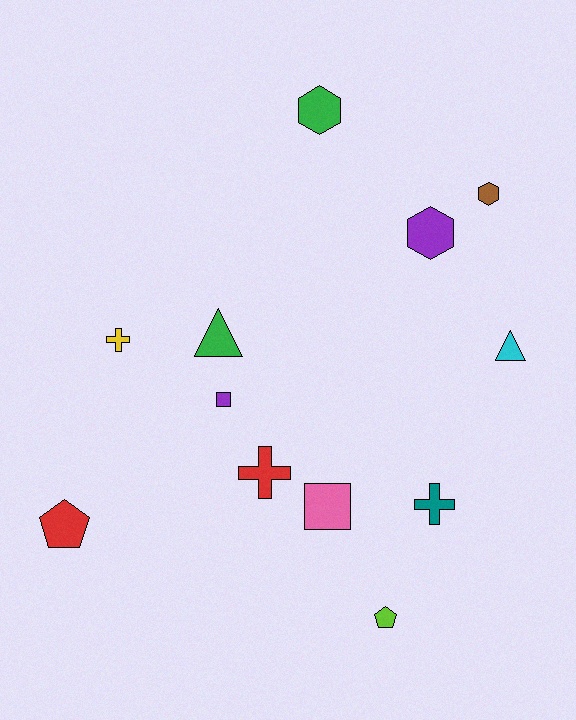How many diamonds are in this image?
There are no diamonds.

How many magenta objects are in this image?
There are no magenta objects.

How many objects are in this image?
There are 12 objects.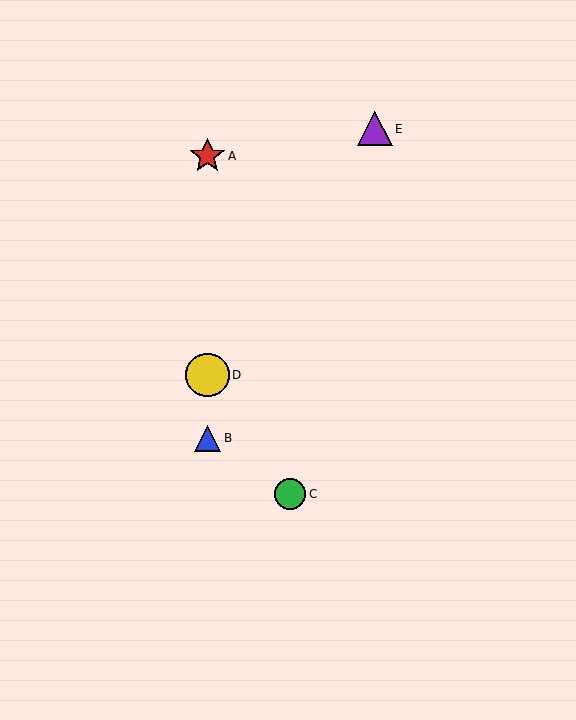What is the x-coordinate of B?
Object B is at x≈207.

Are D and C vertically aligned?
No, D is at x≈207 and C is at x≈290.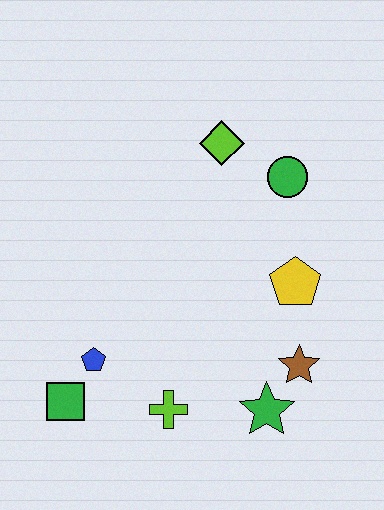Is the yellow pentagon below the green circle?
Yes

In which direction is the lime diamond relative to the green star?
The lime diamond is above the green star.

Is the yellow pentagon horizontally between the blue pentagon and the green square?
No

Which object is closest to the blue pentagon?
The green square is closest to the blue pentagon.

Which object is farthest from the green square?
The green circle is farthest from the green square.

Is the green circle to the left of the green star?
No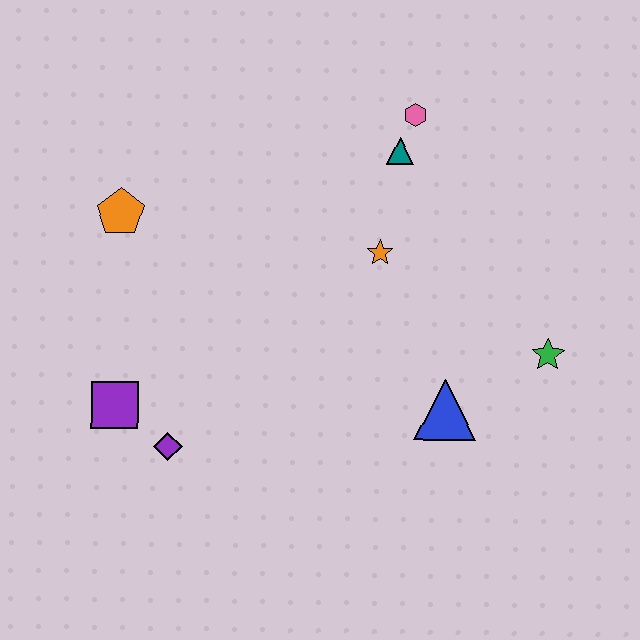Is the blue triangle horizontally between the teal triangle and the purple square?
No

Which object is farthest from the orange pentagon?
The green star is farthest from the orange pentagon.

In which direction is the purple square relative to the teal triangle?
The purple square is to the left of the teal triangle.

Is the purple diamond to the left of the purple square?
No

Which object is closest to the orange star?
The teal triangle is closest to the orange star.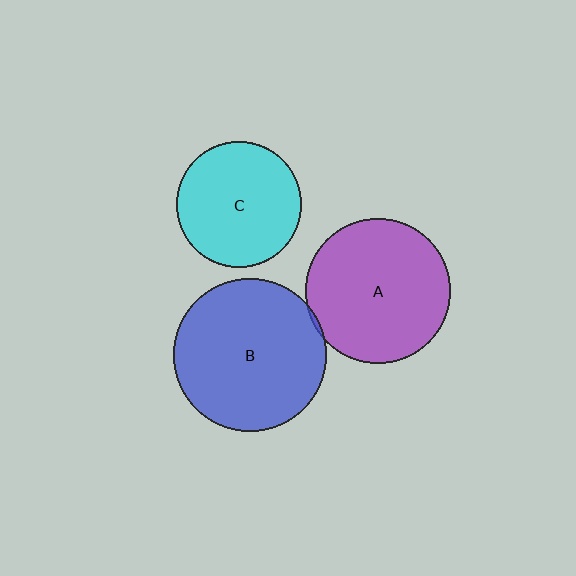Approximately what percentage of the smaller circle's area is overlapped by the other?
Approximately 5%.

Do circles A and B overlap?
Yes.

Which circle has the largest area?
Circle B (blue).